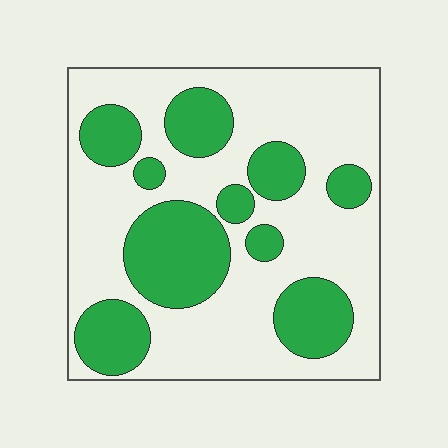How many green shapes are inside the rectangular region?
10.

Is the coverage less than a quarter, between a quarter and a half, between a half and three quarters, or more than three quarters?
Between a quarter and a half.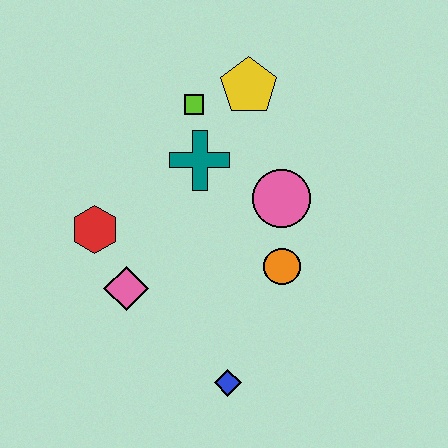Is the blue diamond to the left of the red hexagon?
No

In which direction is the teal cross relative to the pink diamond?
The teal cross is above the pink diamond.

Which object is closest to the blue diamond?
The orange circle is closest to the blue diamond.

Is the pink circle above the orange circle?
Yes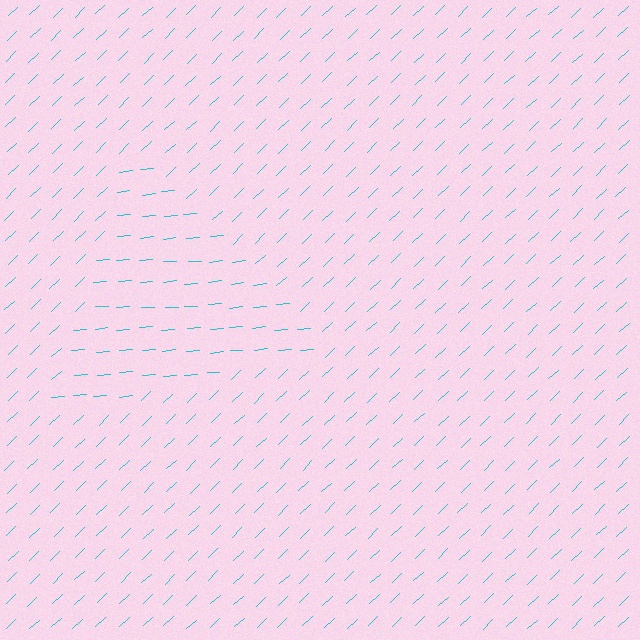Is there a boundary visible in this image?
Yes, there is a texture boundary formed by a change in line orientation.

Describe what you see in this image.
The image is filled with small cyan line segments. A triangle region in the image has lines oriented differently from the surrounding lines, creating a visible texture boundary.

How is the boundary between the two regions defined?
The boundary is defined purely by a change in line orientation (approximately 39 degrees difference). All lines are the same color and thickness.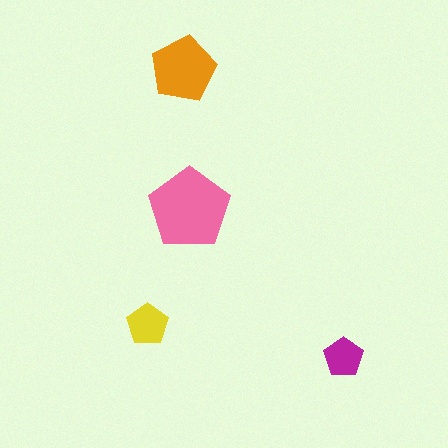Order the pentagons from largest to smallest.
the pink one, the orange one, the yellow one, the magenta one.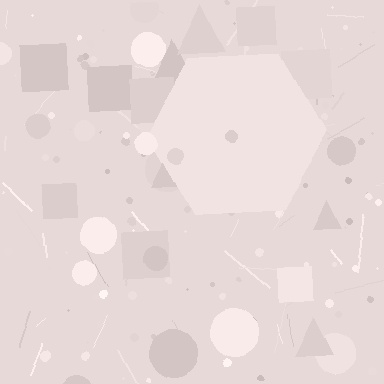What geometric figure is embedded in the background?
A hexagon is embedded in the background.